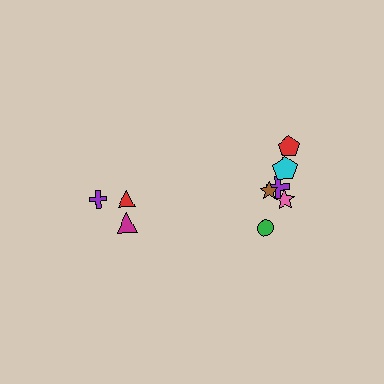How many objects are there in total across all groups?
There are 9 objects.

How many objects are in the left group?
There are 3 objects.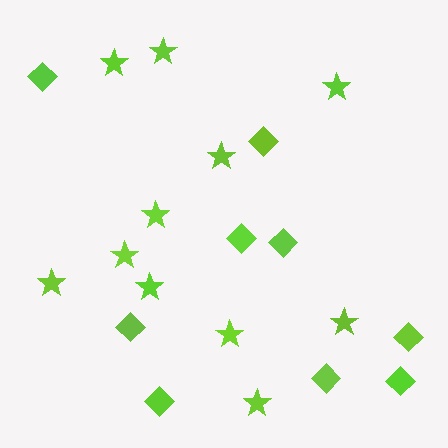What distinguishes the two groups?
There are 2 groups: one group of diamonds (9) and one group of stars (11).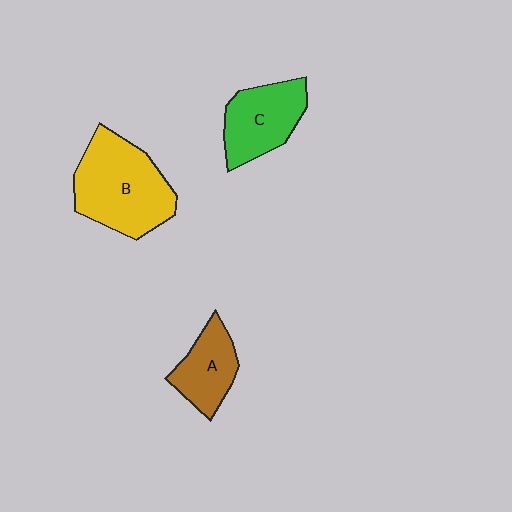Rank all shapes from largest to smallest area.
From largest to smallest: B (yellow), C (green), A (brown).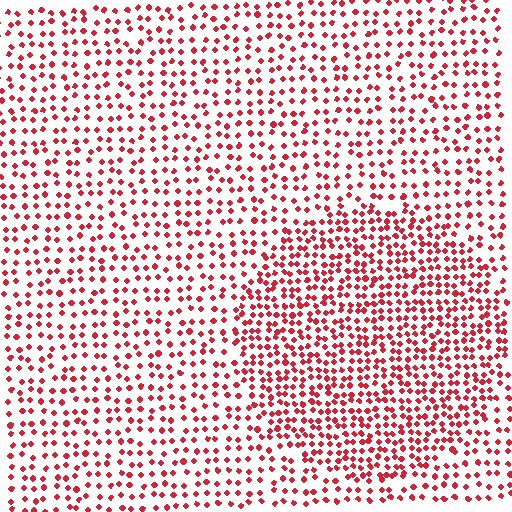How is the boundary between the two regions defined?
The boundary is defined by a change in element density (approximately 1.8x ratio). All elements are the same color, size, and shape.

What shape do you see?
I see a circle.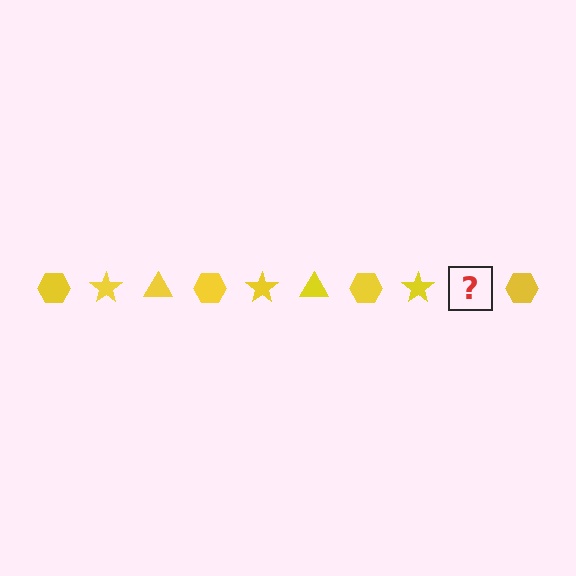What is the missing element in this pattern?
The missing element is a yellow triangle.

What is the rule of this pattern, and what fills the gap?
The rule is that the pattern cycles through hexagon, star, triangle shapes in yellow. The gap should be filled with a yellow triangle.